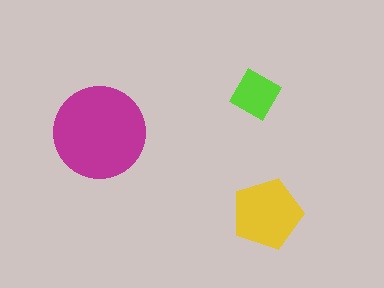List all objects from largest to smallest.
The magenta circle, the yellow pentagon, the lime square.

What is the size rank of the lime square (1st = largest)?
3rd.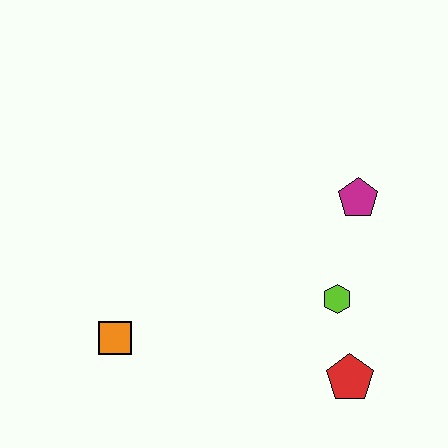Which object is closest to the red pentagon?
The lime hexagon is closest to the red pentagon.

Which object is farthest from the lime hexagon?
The orange square is farthest from the lime hexagon.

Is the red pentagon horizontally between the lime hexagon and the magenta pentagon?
Yes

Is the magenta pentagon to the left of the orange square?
No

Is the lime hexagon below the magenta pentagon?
Yes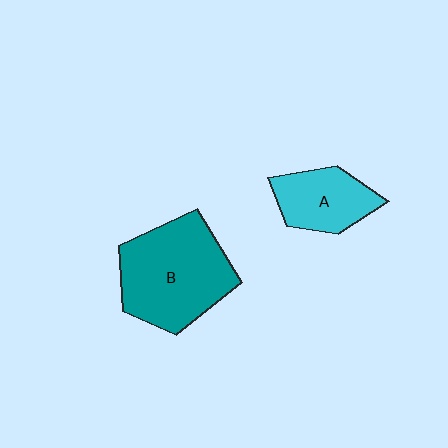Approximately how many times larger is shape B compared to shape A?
Approximately 1.9 times.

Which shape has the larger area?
Shape B (teal).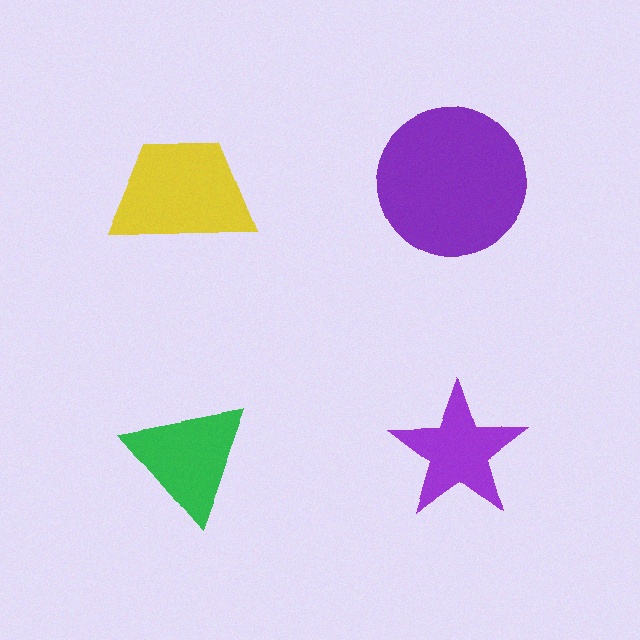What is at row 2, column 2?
A purple star.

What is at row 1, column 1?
A yellow trapezoid.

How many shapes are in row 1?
2 shapes.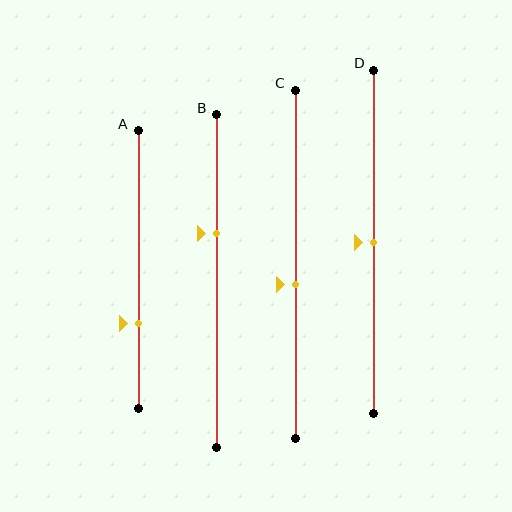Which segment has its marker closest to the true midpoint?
Segment D has its marker closest to the true midpoint.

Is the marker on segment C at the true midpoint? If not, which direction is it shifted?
No, the marker on segment C is shifted downward by about 6% of the segment length.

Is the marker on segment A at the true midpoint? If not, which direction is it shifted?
No, the marker on segment A is shifted downward by about 20% of the segment length.